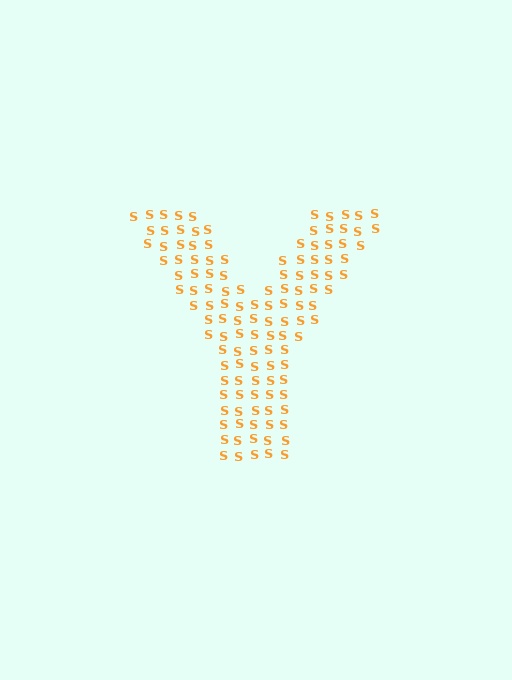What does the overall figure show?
The overall figure shows the letter Y.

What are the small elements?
The small elements are letter S's.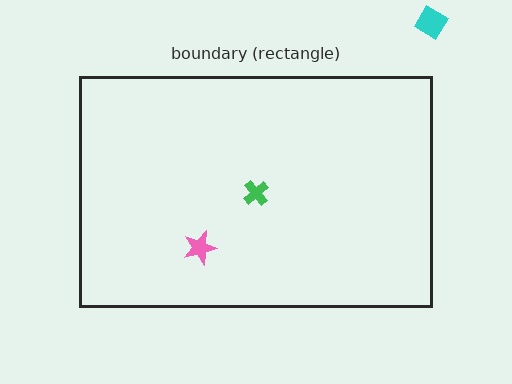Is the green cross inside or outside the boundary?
Inside.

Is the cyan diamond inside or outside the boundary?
Outside.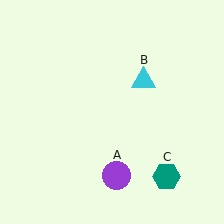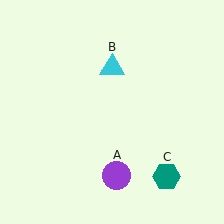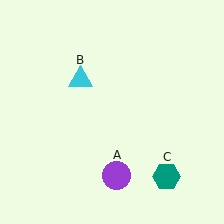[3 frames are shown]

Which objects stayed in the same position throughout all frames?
Purple circle (object A) and teal hexagon (object C) remained stationary.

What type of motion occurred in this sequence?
The cyan triangle (object B) rotated counterclockwise around the center of the scene.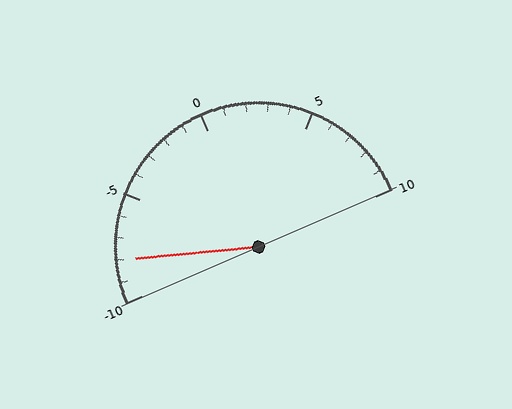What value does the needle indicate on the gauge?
The needle indicates approximately -8.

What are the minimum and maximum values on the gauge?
The gauge ranges from -10 to 10.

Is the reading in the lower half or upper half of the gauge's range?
The reading is in the lower half of the range (-10 to 10).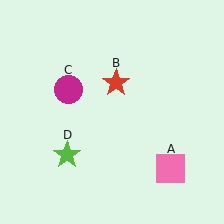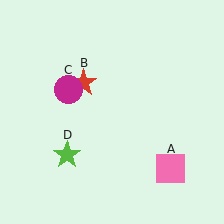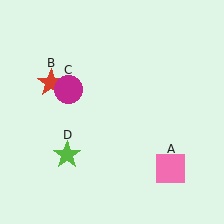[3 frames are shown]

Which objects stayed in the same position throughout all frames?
Pink square (object A) and magenta circle (object C) and lime star (object D) remained stationary.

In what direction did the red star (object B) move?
The red star (object B) moved left.